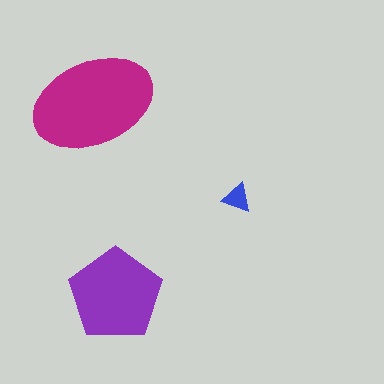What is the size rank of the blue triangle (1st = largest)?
3rd.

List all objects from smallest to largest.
The blue triangle, the purple pentagon, the magenta ellipse.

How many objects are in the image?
There are 3 objects in the image.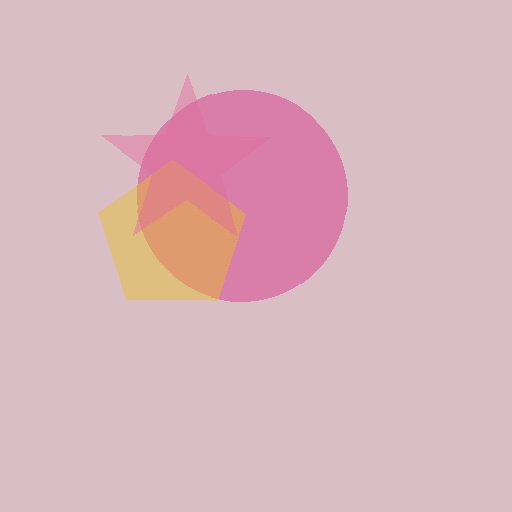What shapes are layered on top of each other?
The layered shapes are: a magenta circle, a yellow pentagon, a pink star.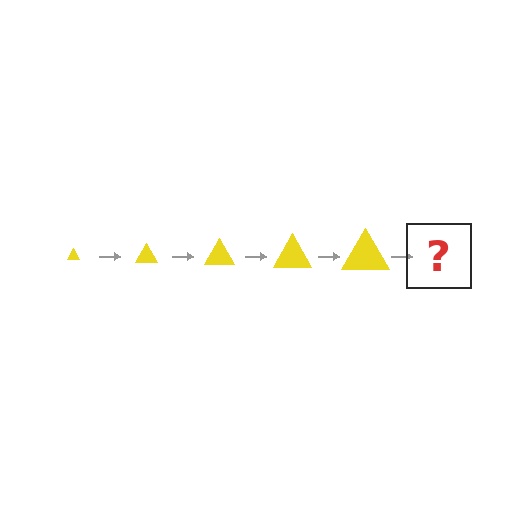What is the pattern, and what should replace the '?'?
The pattern is that the triangle gets progressively larger each step. The '?' should be a yellow triangle, larger than the previous one.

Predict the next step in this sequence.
The next step is a yellow triangle, larger than the previous one.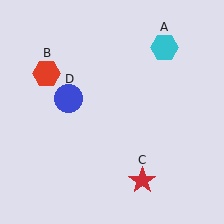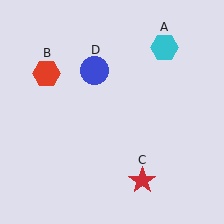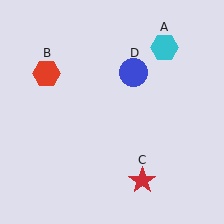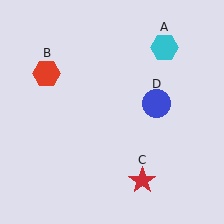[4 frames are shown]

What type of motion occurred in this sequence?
The blue circle (object D) rotated clockwise around the center of the scene.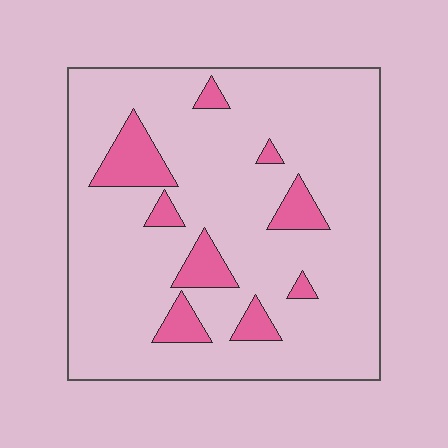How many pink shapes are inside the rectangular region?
9.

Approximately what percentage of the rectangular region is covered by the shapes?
Approximately 15%.